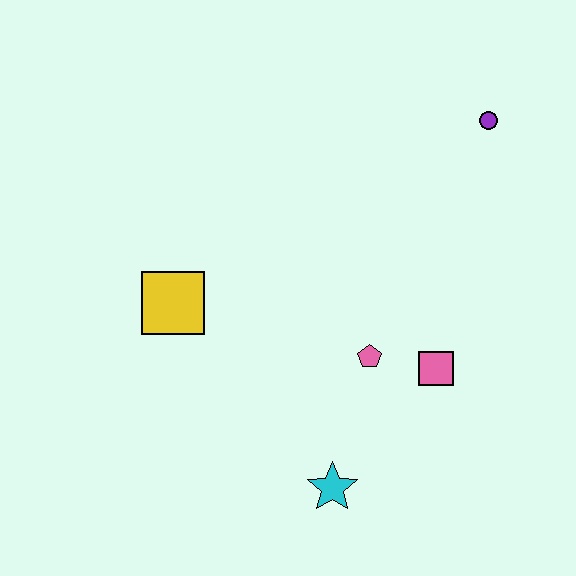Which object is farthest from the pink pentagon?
The purple circle is farthest from the pink pentagon.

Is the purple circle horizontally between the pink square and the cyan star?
No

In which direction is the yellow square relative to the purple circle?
The yellow square is to the left of the purple circle.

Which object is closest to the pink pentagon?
The pink square is closest to the pink pentagon.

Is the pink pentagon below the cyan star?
No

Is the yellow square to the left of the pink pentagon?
Yes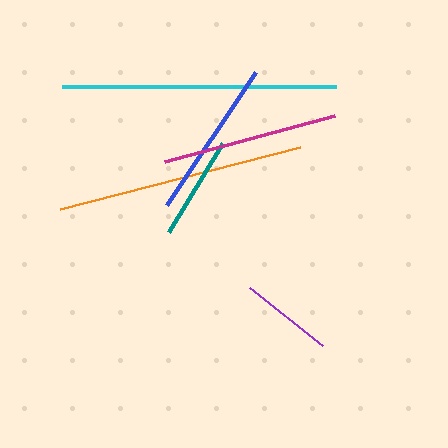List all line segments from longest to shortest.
From longest to shortest: cyan, orange, magenta, blue, teal, purple.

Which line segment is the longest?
The cyan line is the longest at approximately 274 pixels.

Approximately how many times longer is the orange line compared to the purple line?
The orange line is approximately 2.7 times the length of the purple line.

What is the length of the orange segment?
The orange segment is approximately 248 pixels long.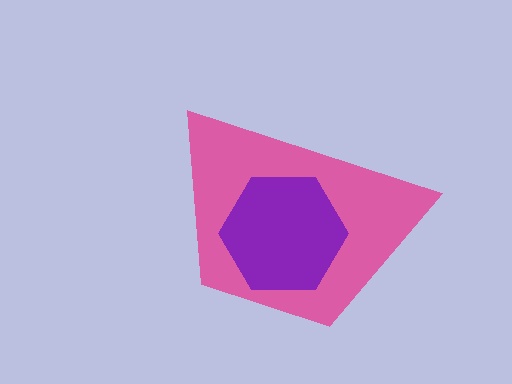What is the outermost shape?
The pink trapezoid.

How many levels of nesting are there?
2.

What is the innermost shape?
The purple hexagon.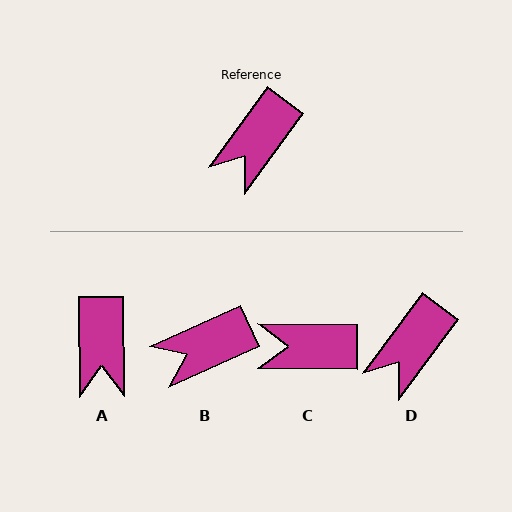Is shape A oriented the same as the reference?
No, it is off by about 38 degrees.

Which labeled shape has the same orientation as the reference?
D.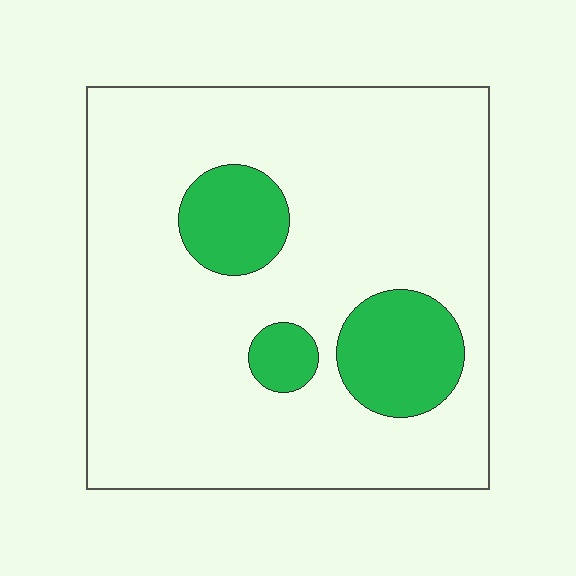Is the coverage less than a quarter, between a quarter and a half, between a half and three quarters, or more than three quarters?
Less than a quarter.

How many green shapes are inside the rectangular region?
3.